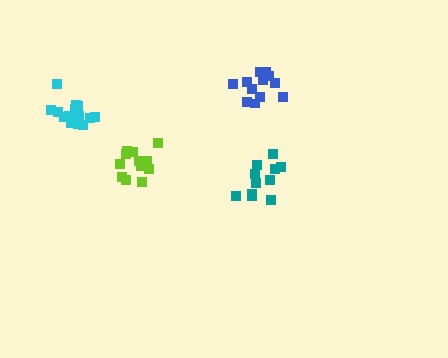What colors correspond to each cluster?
The clusters are colored: teal, cyan, lime, blue.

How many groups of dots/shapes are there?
There are 4 groups.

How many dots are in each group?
Group 1: 11 dots, Group 2: 15 dots, Group 3: 12 dots, Group 4: 12 dots (50 total).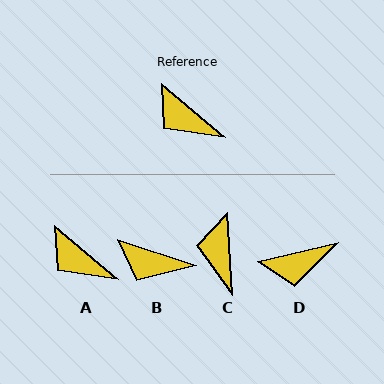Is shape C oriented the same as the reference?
No, it is off by about 47 degrees.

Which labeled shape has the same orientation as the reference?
A.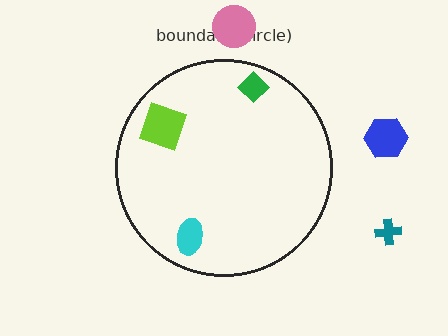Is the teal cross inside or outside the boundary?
Outside.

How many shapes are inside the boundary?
3 inside, 3 outside.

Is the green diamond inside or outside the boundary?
Inside.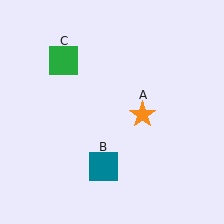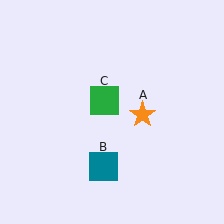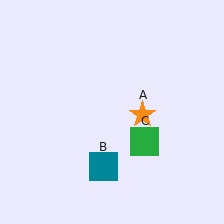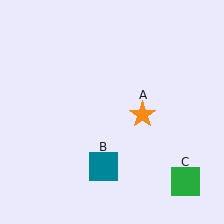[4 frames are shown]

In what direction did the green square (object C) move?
The green square (object C) moved down and to the right.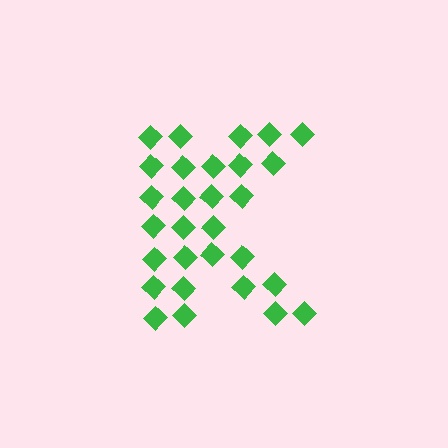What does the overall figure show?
The overall figure shows the letter K.